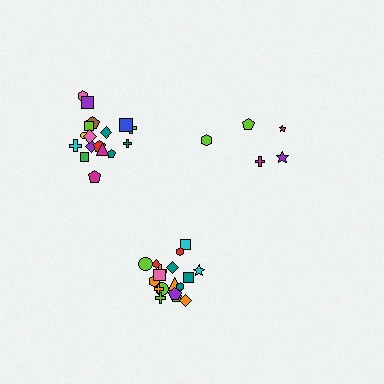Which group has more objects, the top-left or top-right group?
The top-left group.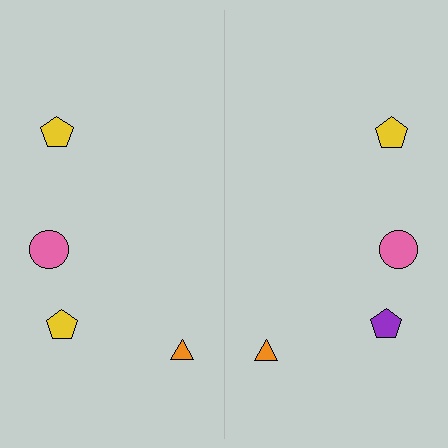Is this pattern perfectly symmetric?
No, the pattern is not perfectly symmetric. The purple pentagon on the right side breaks the symmetry — its mirror counterpart is yellow.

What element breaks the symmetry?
The purple pentagon on the right side breaks the symmetry — its mirror counterpart is yellow.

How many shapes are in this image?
There are 8 shapes in this image.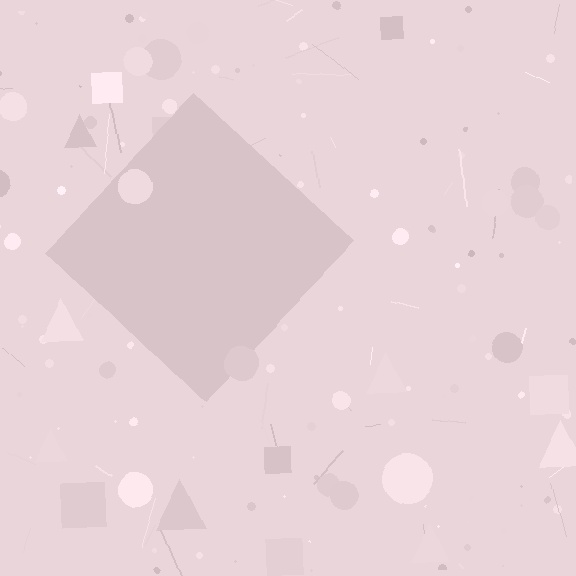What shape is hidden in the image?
A diamond is hidden in the image.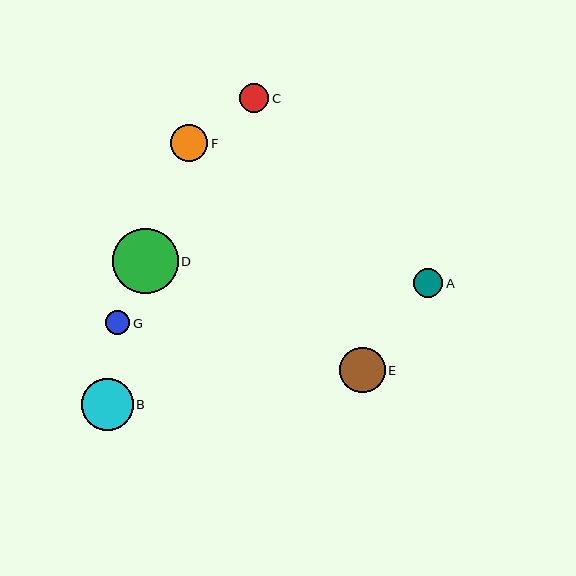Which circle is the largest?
Circle D is the largest with a size of approximately 66 pixels.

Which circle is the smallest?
Circle G is the smallest with a size of approximately 24 pixels.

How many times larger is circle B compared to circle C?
Circle B is approximately 1.8 times the size of circle C.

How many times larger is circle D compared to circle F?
Circle D is approximately 1.8 times the size of circle F.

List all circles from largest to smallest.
From largest to smallest: D, B, E, F, A, C, G.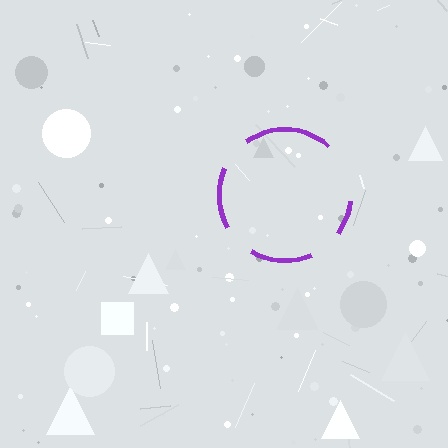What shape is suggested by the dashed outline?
The dashed outline suggests a circle.